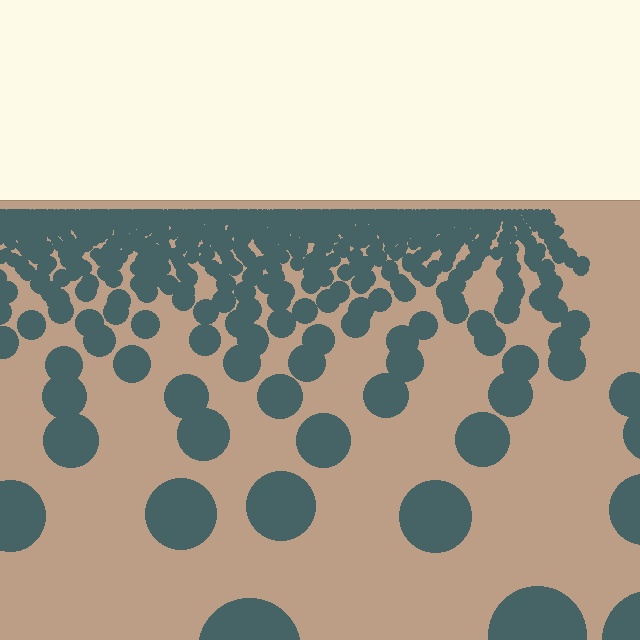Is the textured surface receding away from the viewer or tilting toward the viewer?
The surface is receding away from the viewer. Texture elements get smaller and denser toward the top.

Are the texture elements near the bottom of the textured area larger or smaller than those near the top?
Larger. Near the bottom, elements are closer to the viewer and appear at a bigger on-screen size.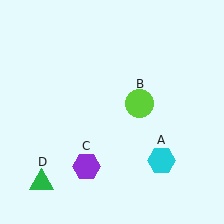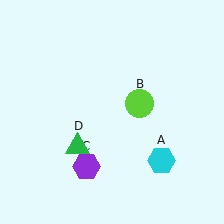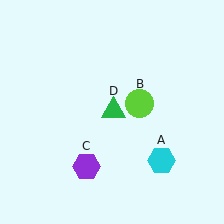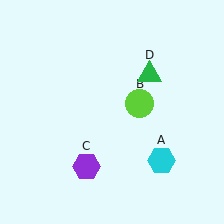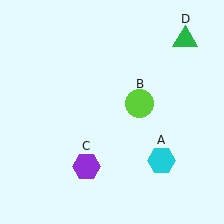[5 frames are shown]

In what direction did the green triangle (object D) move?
The green triangle (object D) moved up and to the right.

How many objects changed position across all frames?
1 object changed position: green triangle (object D).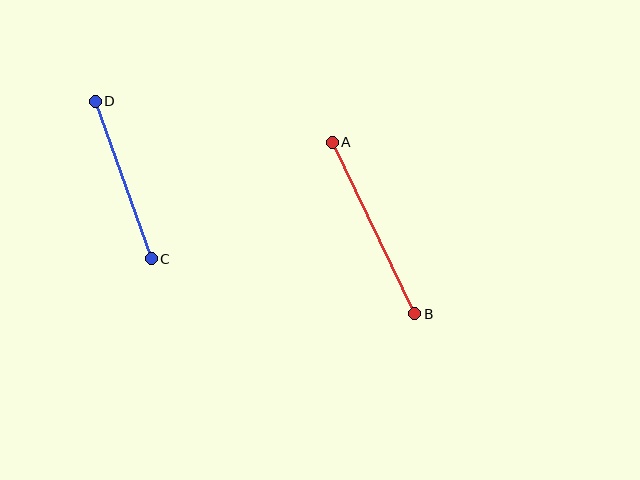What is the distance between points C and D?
The distance is approximately 167 pixels.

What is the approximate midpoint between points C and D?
The midpoint is at approximately (123, 180) pixels.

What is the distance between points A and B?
The distance is approximately 190 pixels.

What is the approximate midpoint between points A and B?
The midpoint is at approximately (373, 228) pixels.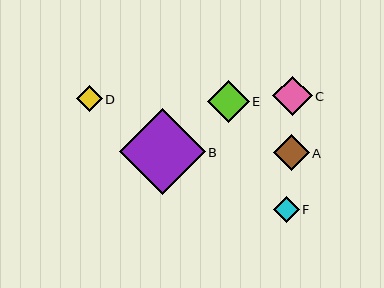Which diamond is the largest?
Diamond B is the largest with a size of approximately 86 pixels.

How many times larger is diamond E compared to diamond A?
Diamond E is approximately 1.2 times the size of diamond A.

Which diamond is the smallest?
Diamond F is the smallest with a size of approximately 26 pixels.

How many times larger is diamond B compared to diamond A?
Diamond B is approximately 2.4 times the size of diamond A.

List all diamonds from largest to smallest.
From largest to smallest: B, E, C, A, D, F.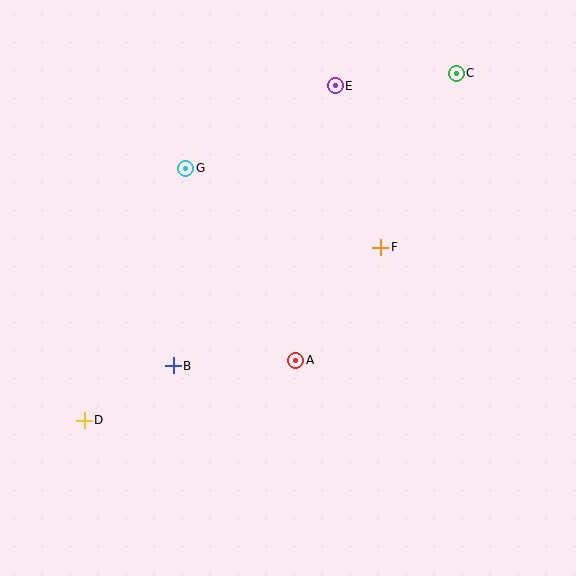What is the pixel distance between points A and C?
The distance between A and C is 329 pixels.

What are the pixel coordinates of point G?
Point G is at (186, 168).